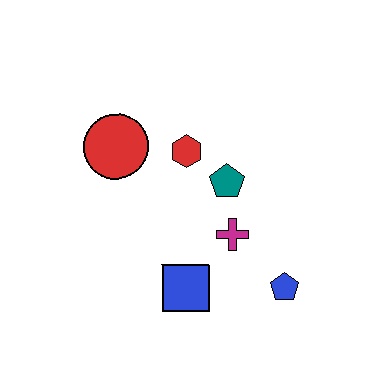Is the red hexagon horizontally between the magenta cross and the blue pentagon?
No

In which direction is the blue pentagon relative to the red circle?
The blue pentagon is to the right of the red circle.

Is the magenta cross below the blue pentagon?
No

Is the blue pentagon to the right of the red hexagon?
Yes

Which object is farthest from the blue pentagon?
The red circle is farthest from the blue pentagon.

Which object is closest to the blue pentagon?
The magenta cross is closest to the blue pentagon.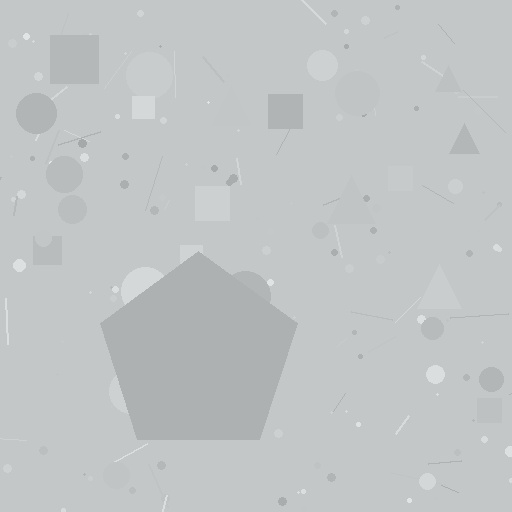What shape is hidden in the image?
A pentagon is hidden in the image.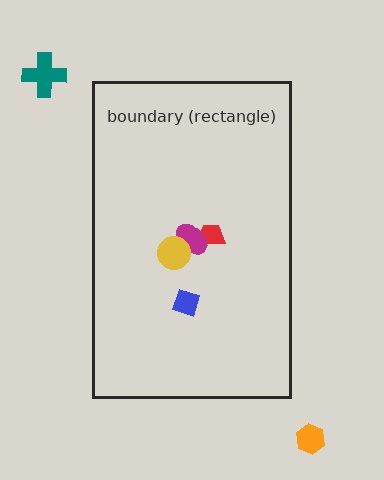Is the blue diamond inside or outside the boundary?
Inside.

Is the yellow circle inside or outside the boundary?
Inside.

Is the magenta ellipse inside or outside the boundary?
Inside.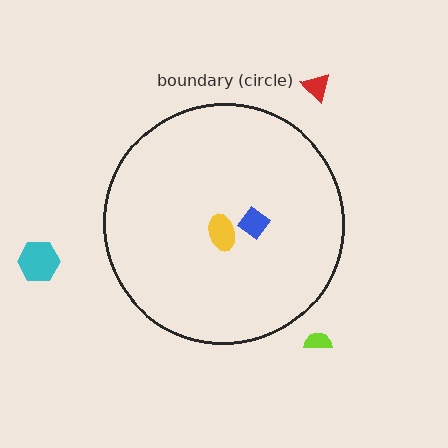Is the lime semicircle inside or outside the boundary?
Outside.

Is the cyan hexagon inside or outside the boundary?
Outside.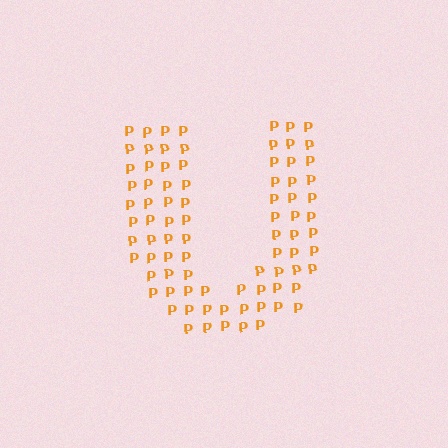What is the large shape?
The large shape is the letter U.